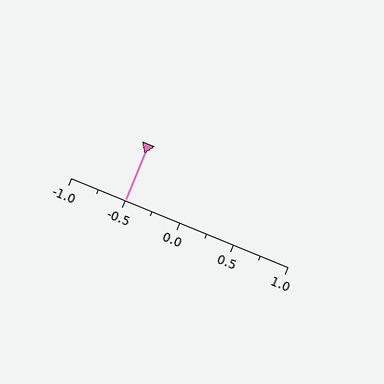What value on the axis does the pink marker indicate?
The marker indicates approximately -0.5.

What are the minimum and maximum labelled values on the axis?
The axis runs from -1.0 to 1.0.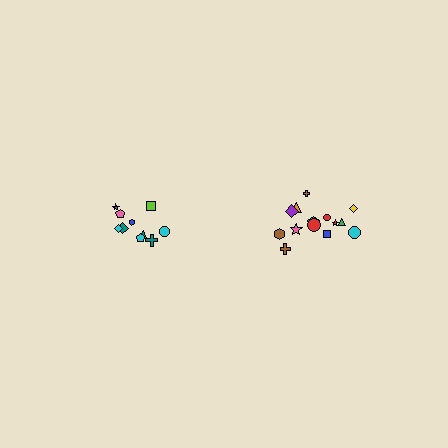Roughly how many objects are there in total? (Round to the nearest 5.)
Roughly 25 objects in total.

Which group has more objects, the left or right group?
The right group.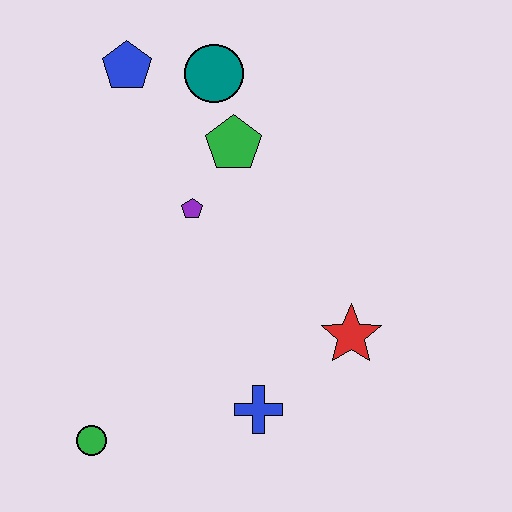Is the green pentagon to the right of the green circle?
Yes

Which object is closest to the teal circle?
The green pentagon is closest to the teal circle.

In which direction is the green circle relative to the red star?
The green circle is to the left of the red star.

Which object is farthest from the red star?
The blue pentagon is farthest from the red star.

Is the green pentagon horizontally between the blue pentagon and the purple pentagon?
No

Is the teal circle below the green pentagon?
No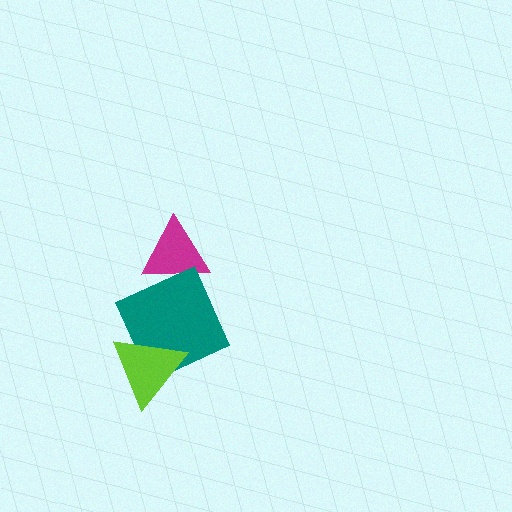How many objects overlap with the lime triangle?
1 object overlaps with the lime triangle.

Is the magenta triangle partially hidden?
Yes, it is partially covered by another shape.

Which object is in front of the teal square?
The lime triangle is in front of the teal square.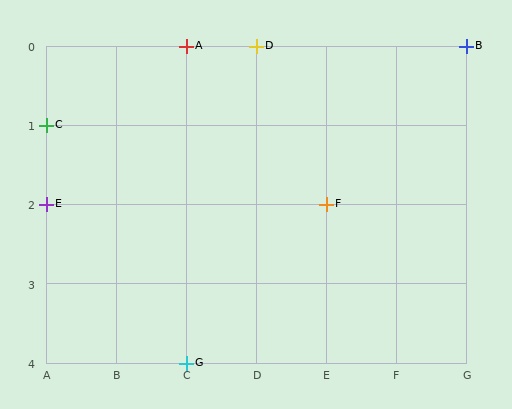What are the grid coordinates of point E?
Point E is at grid coordinates (A, 2).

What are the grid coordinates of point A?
Point A is at grid coordinates (C, 0).